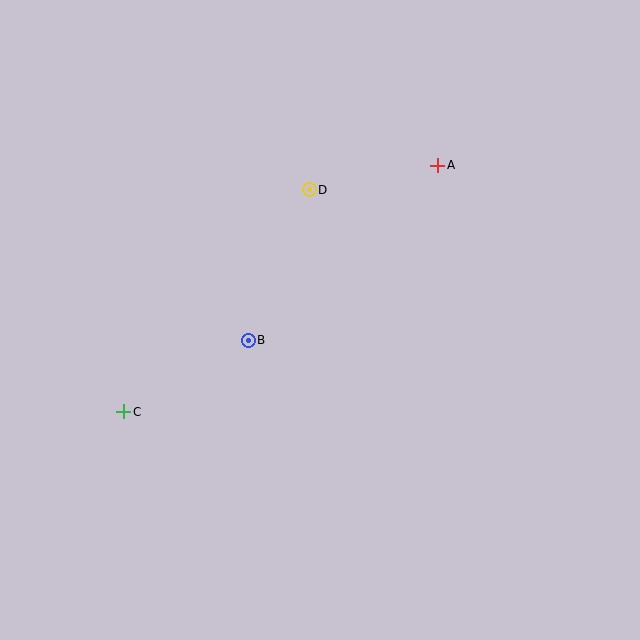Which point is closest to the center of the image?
Point B at (248, 340) is closest to the center.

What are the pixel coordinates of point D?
Point D is at (309, 190).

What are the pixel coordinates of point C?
Point C is at (124, 412).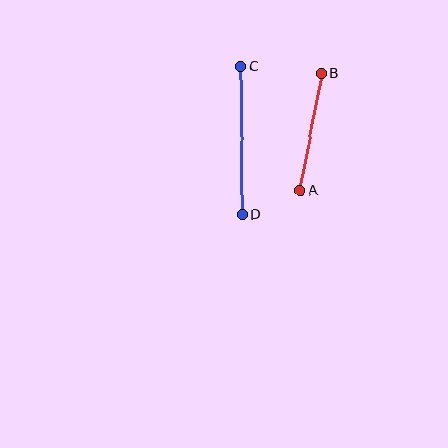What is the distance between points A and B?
The distance is approximately 119 pixels.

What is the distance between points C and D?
The distance is approximately 148 pixels.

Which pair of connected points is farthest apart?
Points C and D are farthest apart.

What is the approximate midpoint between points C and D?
The midpoint is at approximately (241, 140) pixels.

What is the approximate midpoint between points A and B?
The midpoint is at approximately (311, 132) pixels.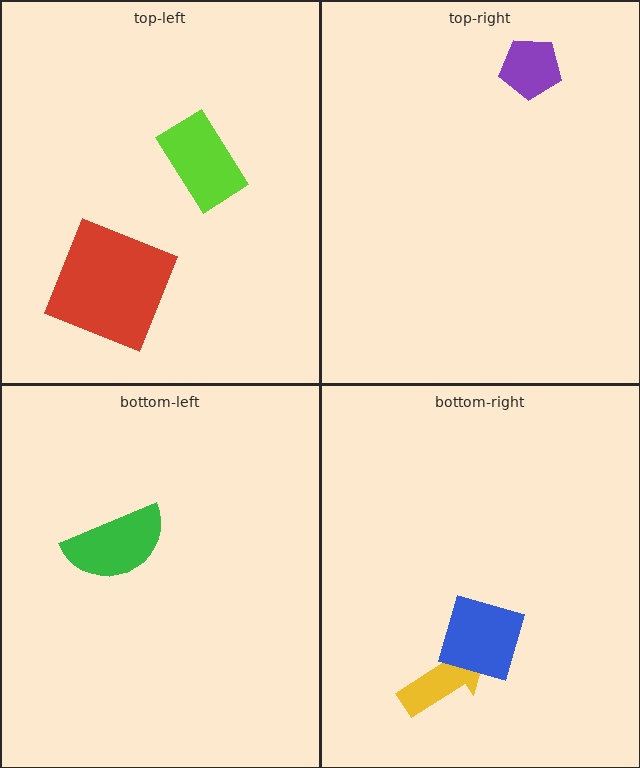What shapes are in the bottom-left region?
The green semicircle.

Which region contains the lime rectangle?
The top-left region.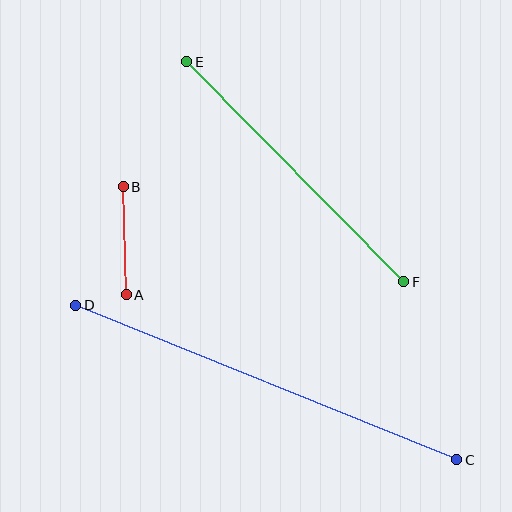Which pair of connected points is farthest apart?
Points C and D are farthest apart.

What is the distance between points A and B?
The distance is approximately 108 pixels.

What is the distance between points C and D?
The distance is approximately 411 pixels.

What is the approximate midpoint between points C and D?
The midpoint is at approximately (266, 383) pixels.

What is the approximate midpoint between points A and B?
The midpoint is at approximately (125, 241) pixels.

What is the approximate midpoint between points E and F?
The midpoint is at approximately (295, 172) pixels.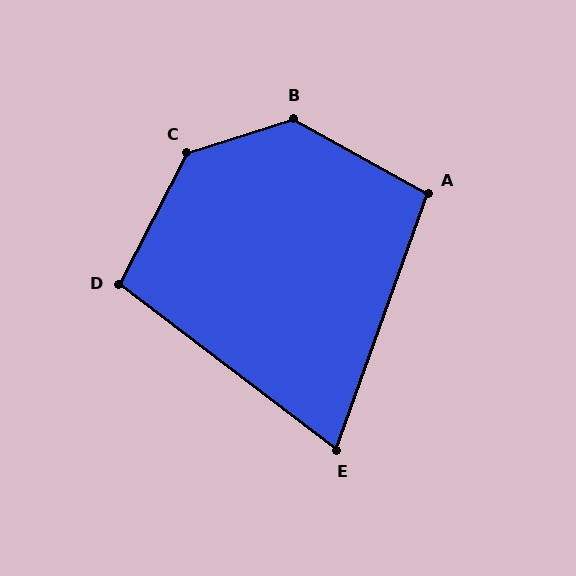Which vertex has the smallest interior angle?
E, at approximately 72 degrees.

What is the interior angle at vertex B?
Approximately 134 degrees (obtuse).